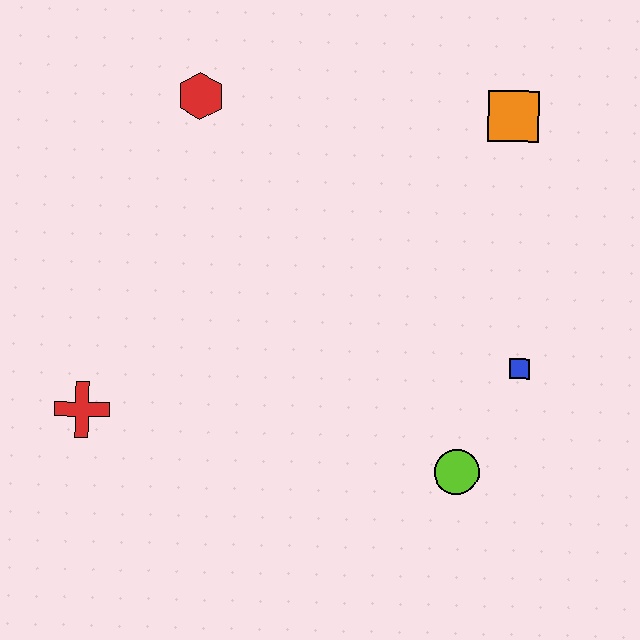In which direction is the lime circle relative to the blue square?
The lime circle is below the blue square.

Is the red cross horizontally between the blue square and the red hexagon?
No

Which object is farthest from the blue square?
The red cross is farthest from the blue square.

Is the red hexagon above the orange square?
Yes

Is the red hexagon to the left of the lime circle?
Yes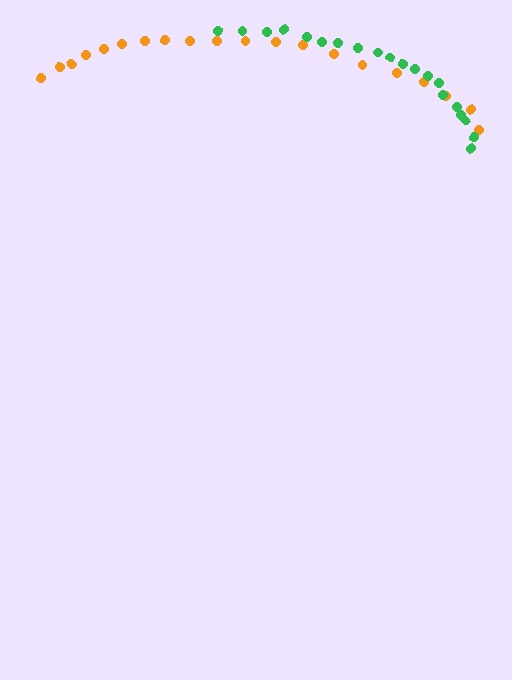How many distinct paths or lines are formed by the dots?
There are 2 distinct paths.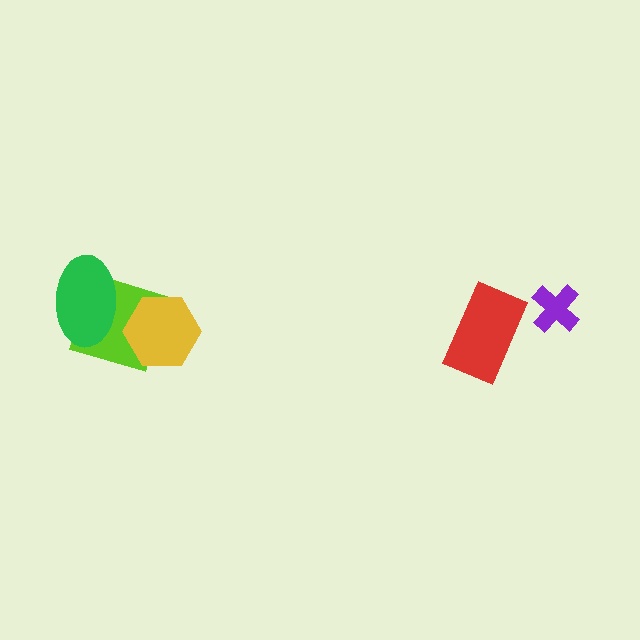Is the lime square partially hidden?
Yes, it is partially covered by another shape.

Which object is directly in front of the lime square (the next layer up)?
The yellow hexagon is directly in front of the lime square.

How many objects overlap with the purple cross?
0 objects overlap with the purple cross.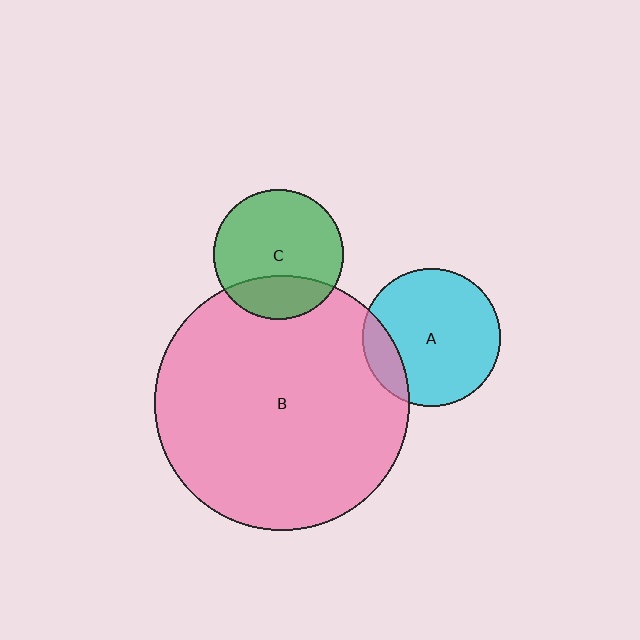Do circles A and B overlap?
Yes.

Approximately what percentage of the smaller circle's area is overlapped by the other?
Approximately 15%.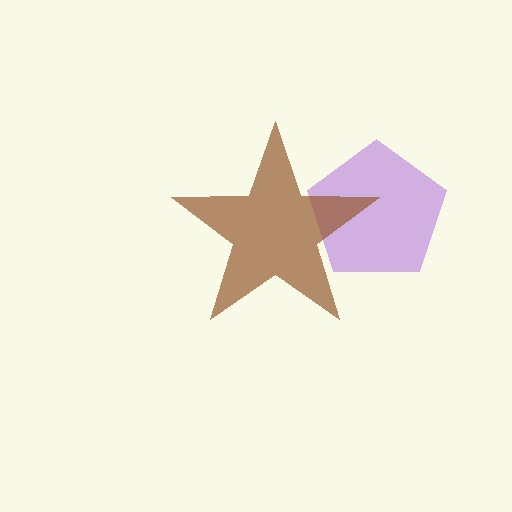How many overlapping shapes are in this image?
There are 2 overlapping shapes in the image.